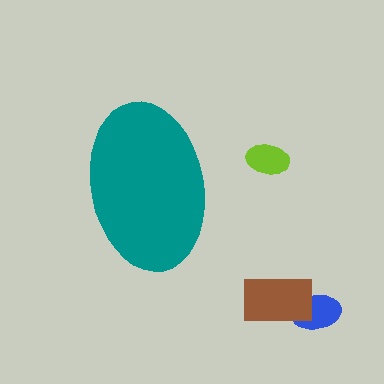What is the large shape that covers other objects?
A teal ellipse.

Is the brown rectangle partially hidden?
No, the brown rectangle is fully visible.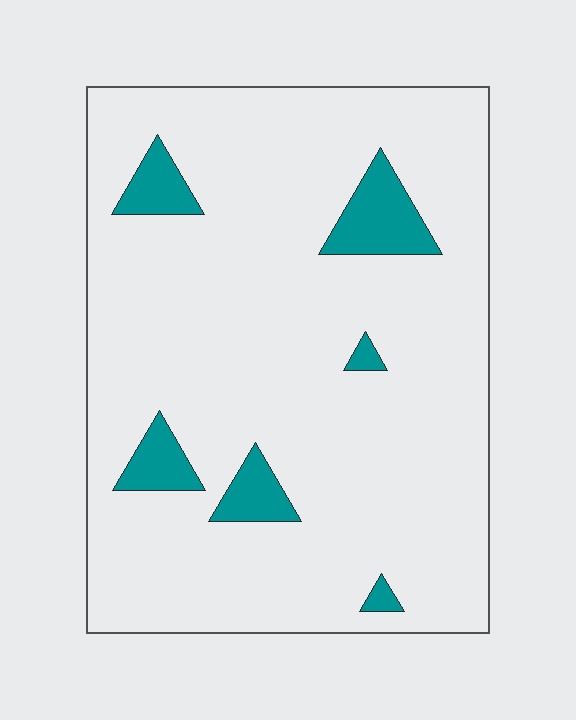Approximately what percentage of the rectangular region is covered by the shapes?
Approximately 10%.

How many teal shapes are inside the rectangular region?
6.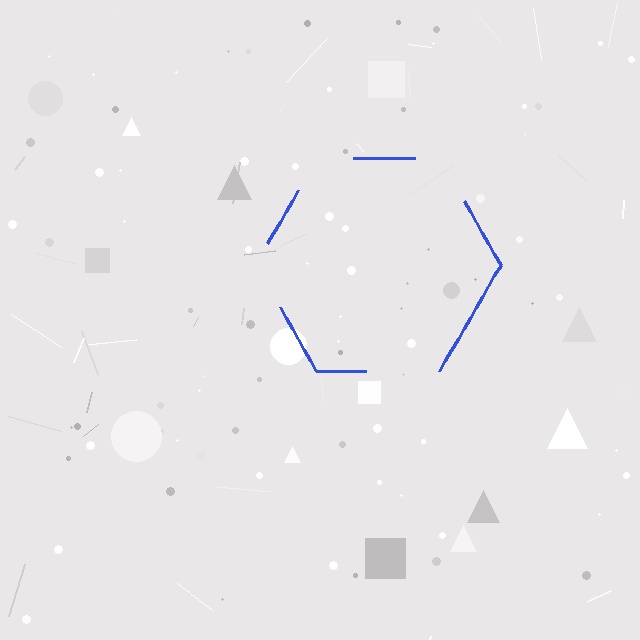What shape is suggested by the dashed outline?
The dashed outline suggests a hexagon.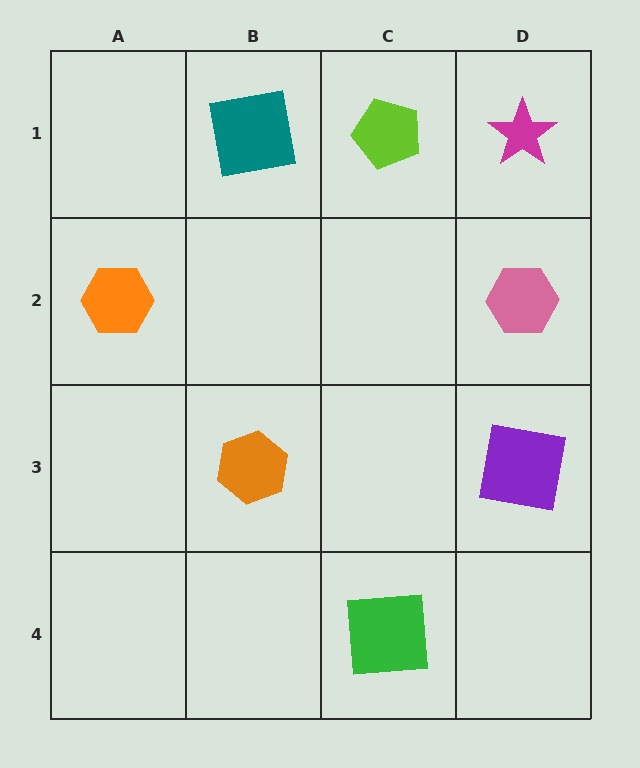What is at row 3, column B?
An orange hexagon.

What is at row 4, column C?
A green square.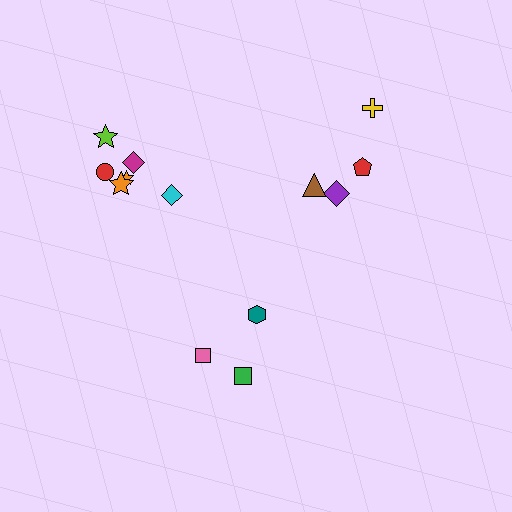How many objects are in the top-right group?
There are 4 objects.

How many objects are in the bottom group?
There are 3 objects.